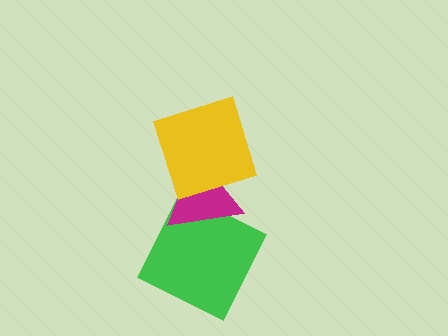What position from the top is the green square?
The green square is 3rd from the top.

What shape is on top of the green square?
The magenta triangle is on top of the green square.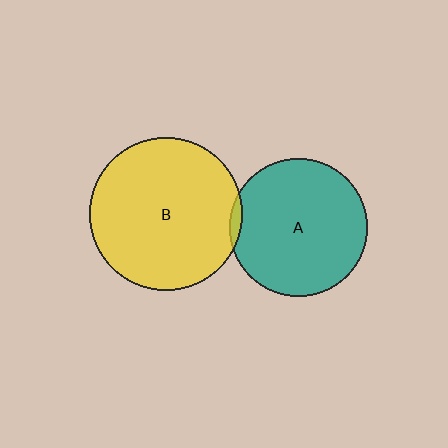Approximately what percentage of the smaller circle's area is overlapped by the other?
Approximately 5%.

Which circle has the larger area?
Circle B (yellow).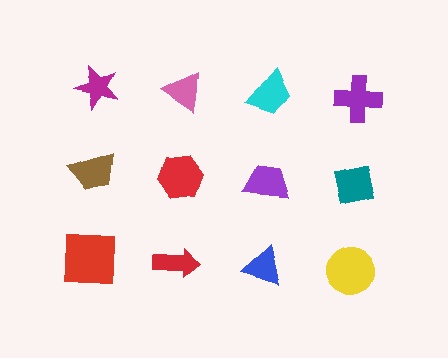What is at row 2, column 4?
A teal square.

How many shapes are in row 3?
4 shapes.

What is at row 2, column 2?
A red hexagon.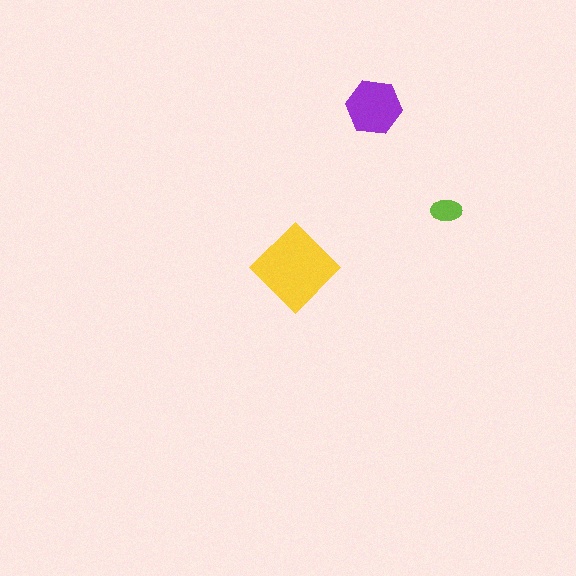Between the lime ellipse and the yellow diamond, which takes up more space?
The yellow diamond.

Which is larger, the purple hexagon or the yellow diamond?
The yellow diamond.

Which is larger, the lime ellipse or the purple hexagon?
The purple hexagon.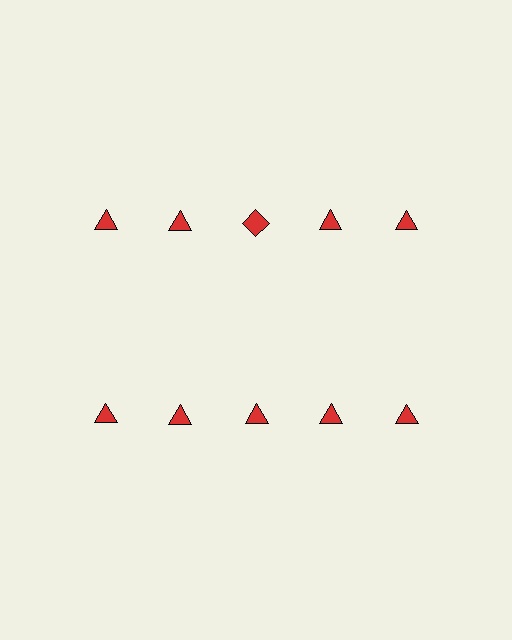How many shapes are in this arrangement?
There are 10 shapes arranged in a grid pattern.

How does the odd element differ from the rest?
It has a different shape: diamond instead of triangle.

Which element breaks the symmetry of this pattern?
The red diamond in the top row, center column breaks the symmetry. All other shapes are red triangles.